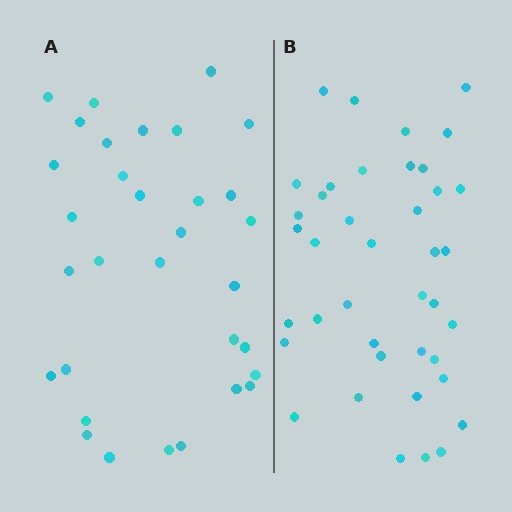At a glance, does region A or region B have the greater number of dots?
Region B (the right region) has more dots.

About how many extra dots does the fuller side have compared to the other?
Region B has roughly 8 or so more dots than region A.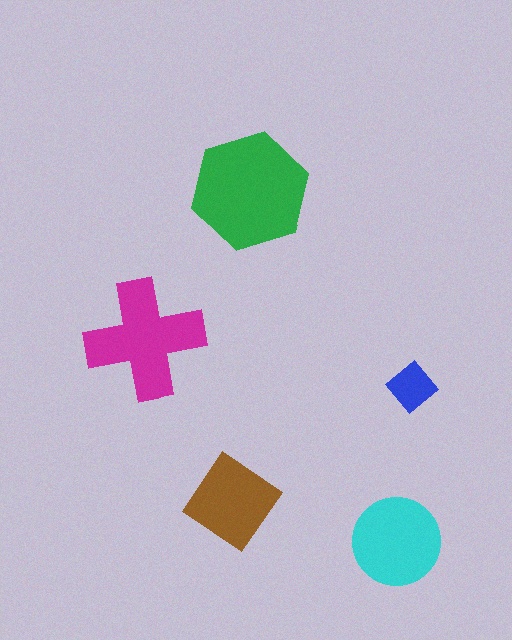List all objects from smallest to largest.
The blue diamond, the brown diamond, the cyan circle, the magenta cross, the green hexagon.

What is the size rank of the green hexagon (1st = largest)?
1st.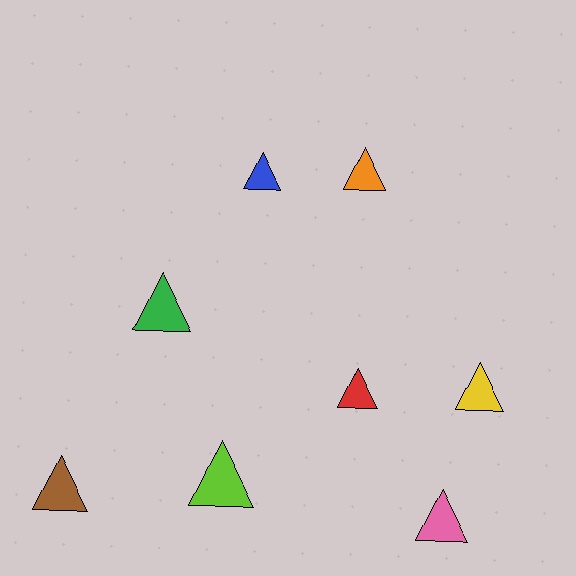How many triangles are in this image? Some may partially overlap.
There are 8 triangles.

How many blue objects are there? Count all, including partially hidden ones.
There is 1 blue object.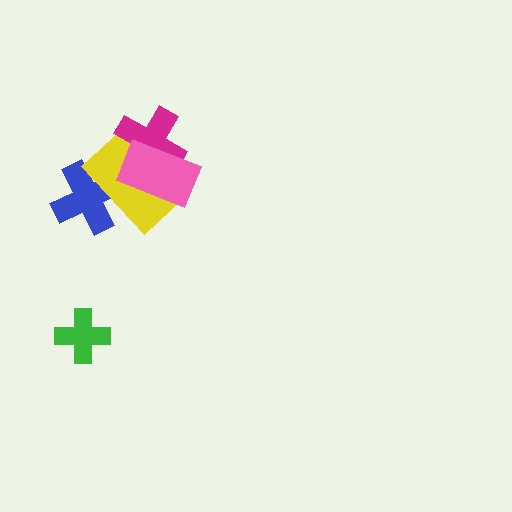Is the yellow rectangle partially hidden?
Yes, it is partially covered by another shape.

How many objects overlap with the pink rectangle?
2 objects overlap with the pink rectangle.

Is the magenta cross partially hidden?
Yes, it is partially covered by another shape.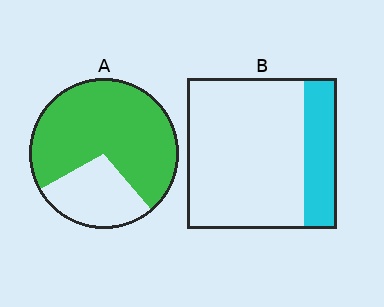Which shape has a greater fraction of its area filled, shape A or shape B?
Shape A.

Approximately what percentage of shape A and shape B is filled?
A is approximately 70% and B is approximately 20%.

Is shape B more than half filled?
No.